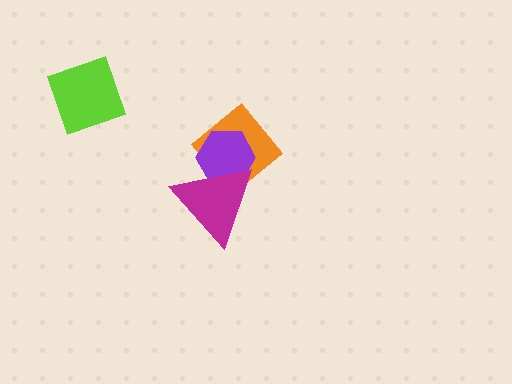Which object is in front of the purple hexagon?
The magenta triangle is in front of the purple hexagon.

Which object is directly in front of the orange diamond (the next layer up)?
The purple hexagon is directly in front of the orange diamond.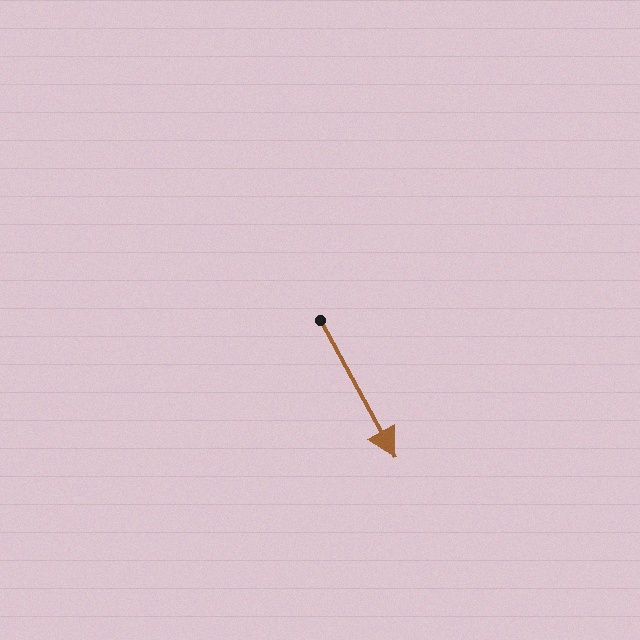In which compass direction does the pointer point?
Southeast.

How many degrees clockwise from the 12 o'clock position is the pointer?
Approximately 151 degrees.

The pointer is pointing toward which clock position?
Roughly 5 o'clock.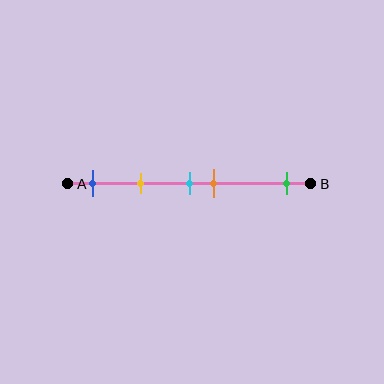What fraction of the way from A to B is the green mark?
The green mark is approximately 90% (0.9) of the way from A to B.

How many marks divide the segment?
There are 5 marks dividing the segment.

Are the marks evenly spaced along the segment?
No, the marks are not evenly spaced.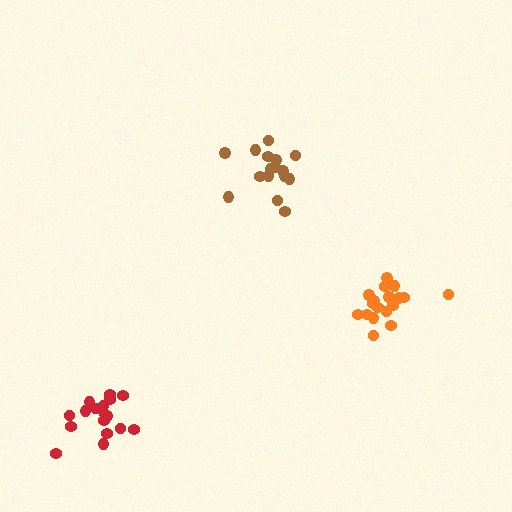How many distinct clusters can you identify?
There are 3 distinct clusters.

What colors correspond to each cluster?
The clusters are colored: brown, red, orange.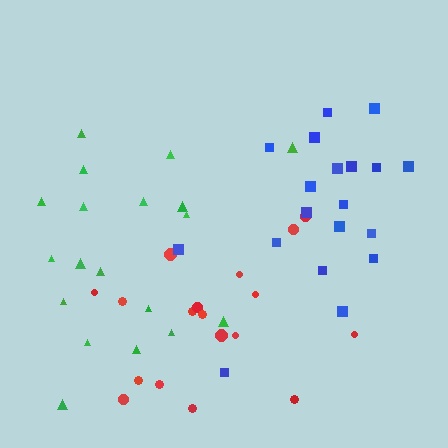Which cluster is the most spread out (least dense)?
Green.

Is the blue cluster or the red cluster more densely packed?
Blue.